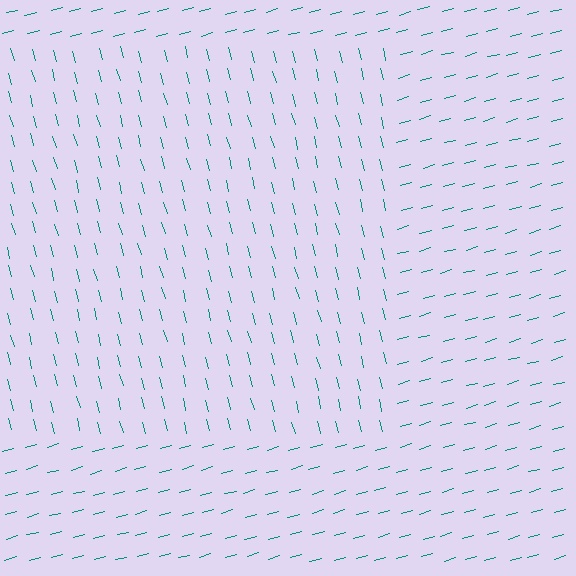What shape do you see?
I see a rectangle.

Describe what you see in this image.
The image is filled with small teal line segments. A rectangle region in the image has lines oriented differently from the surrounding lines, creating a visible texture boundary.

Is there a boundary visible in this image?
Yes, there is a texture boundary formed by a change in line orientation.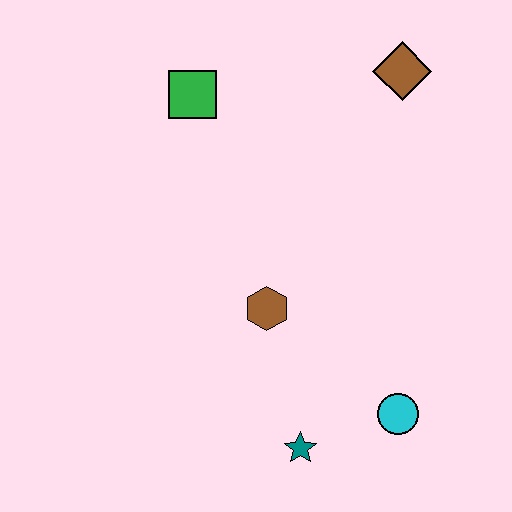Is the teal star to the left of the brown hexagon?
No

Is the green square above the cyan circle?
Yes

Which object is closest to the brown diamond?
The green square is closest to the brown diamond.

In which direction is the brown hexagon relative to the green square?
The brown hexagon is below the green square.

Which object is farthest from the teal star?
The brown diamond is farthest from the teal star.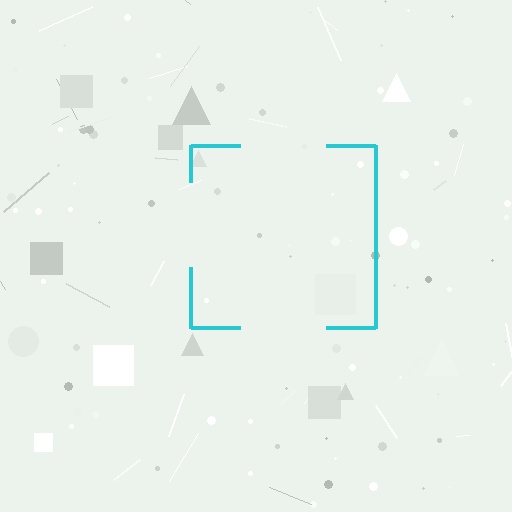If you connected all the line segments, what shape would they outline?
They would outline a square.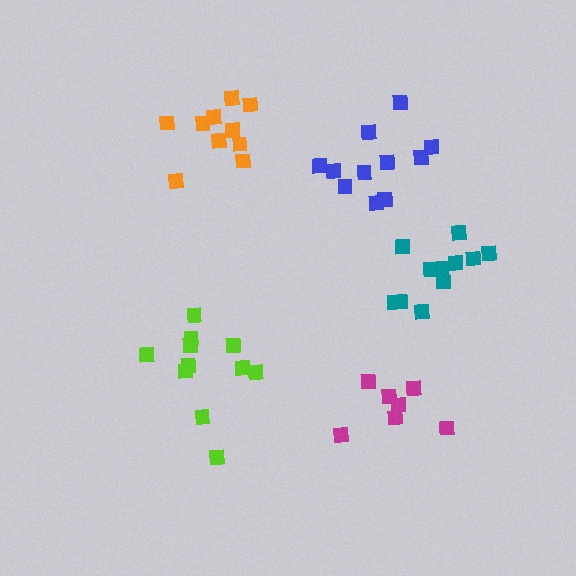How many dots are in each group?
Group 1: 7 dots, Group 2: 11 dots, Group 3: 11 dots, Group 4: 10 dots, Group 5: 11 dots (50 total).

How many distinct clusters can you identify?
There are 5 distinct clusters.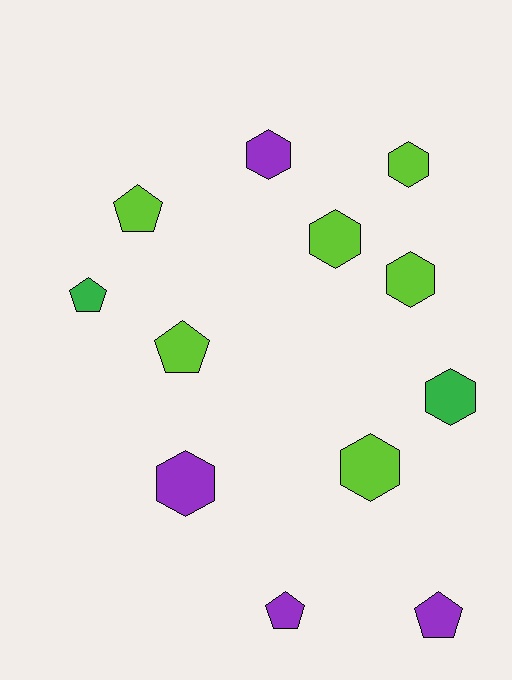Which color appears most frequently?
Lime, with 6 objects.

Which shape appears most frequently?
Hexagon, with 7 objects.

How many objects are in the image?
There are 12 objects.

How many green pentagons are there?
There is 1 green pentagon.